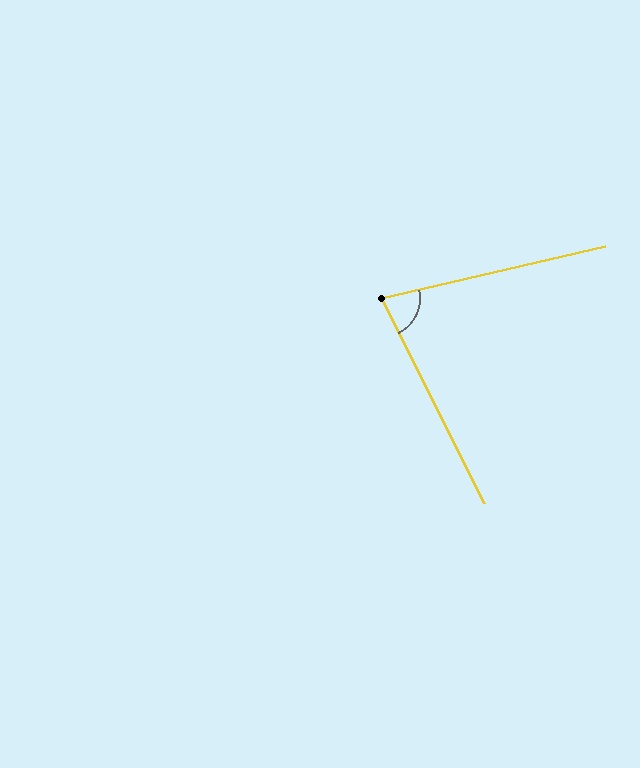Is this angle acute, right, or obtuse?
It is acute.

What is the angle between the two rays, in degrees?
Approximately 77 degrees.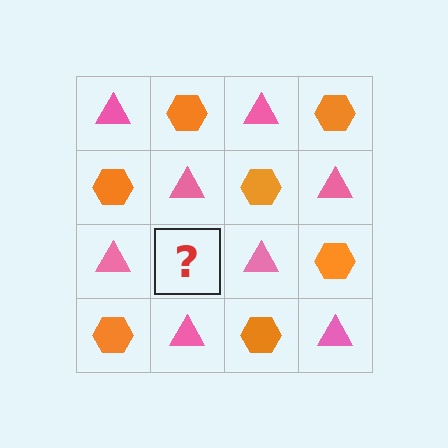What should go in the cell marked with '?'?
The missing cell should contain an orange hexagon.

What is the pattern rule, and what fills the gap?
The rule is that it alternates pink triangle and orange hexagon in a checkerboard pattern. The gap should be filled with an orange hexagon.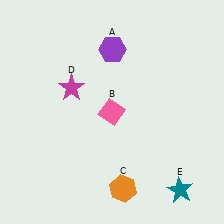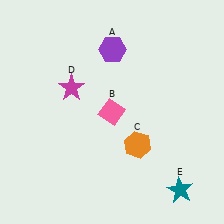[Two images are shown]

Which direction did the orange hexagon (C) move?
The orange hexagon (C) moved up.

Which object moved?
The orange hexagon (C) moved up.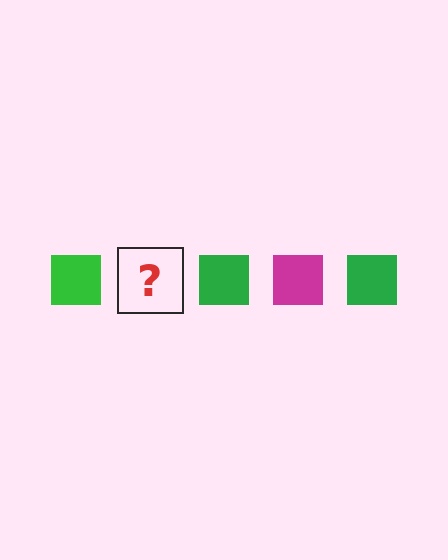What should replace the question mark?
The question mark should be replaced with a magenta square.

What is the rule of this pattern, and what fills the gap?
The rule is that the pattern cycles through green, magenta squares. The gap should be filled with a magenta square.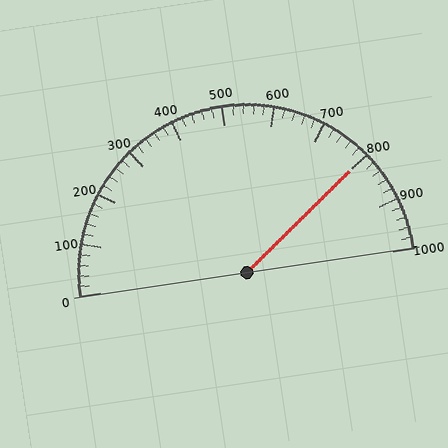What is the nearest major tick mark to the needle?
The nearest major tick mark is 800.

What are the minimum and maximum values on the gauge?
The gauge ranges from 0 to 1000.